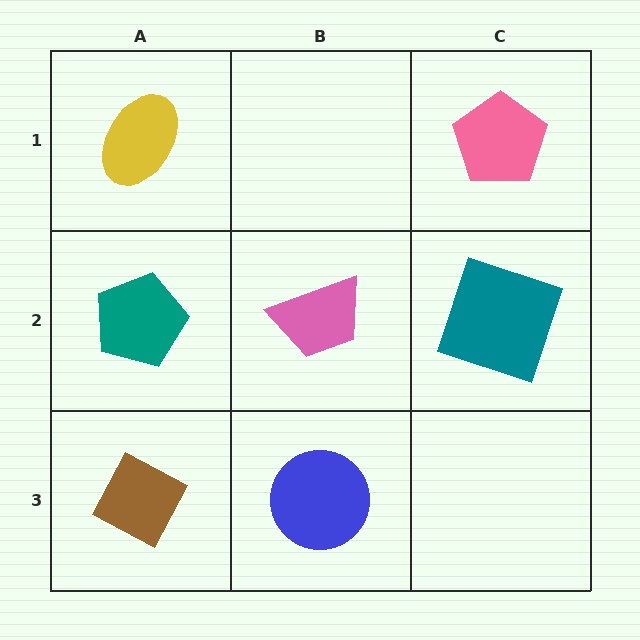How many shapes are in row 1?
2 shapes.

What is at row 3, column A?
A brown diamond.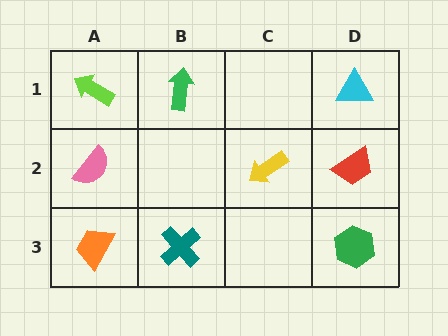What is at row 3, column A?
An orange trapezoid.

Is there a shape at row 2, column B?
No, that cell is empty.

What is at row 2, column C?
A yellow arrow.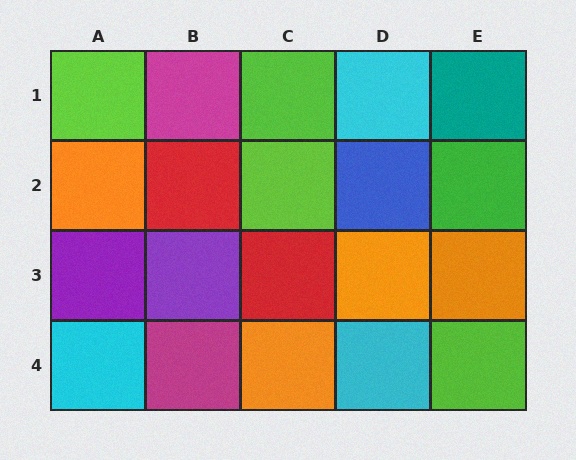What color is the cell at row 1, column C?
Lime.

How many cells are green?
1 cell is green.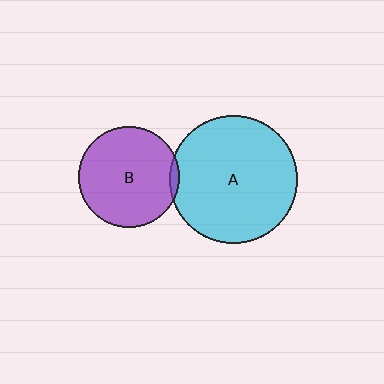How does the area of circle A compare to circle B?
Approximately 1.6 times.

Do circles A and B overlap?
Yes.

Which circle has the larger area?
Circle A (cyan).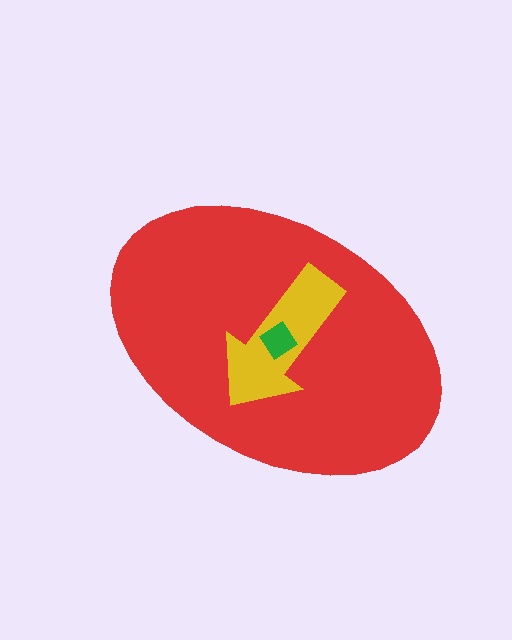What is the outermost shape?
The red ellipse.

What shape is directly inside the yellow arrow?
The green diamond.